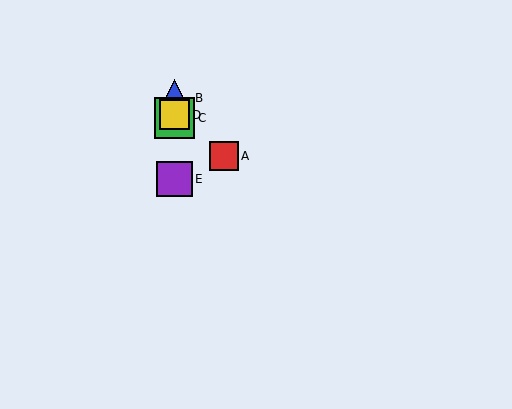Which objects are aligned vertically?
Objects B, C, D, E are aligned vertically.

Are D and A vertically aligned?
No, D is at x≈175 and A is at x≈224.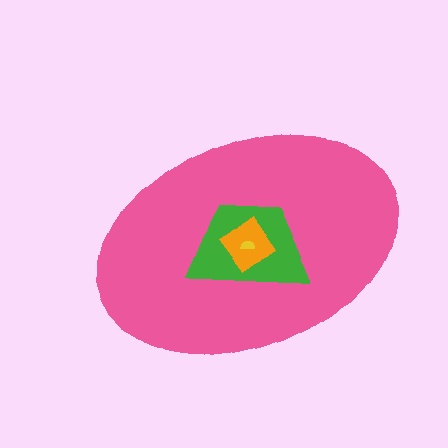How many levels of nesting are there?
4.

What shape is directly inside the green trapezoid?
The orange diamond.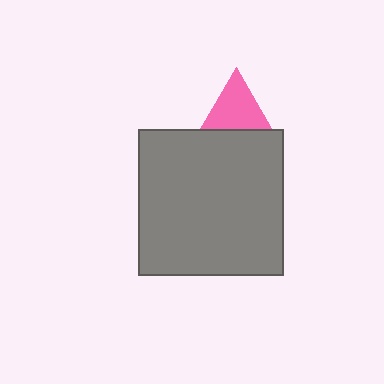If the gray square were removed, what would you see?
You would see the complete pink triangle.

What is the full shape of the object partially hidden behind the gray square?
The partially hidden object is a pink triangle.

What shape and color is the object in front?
The object in front is a gray square.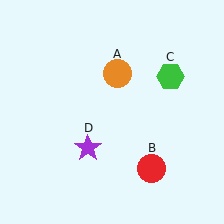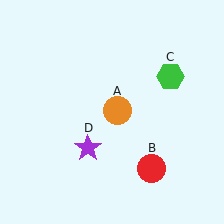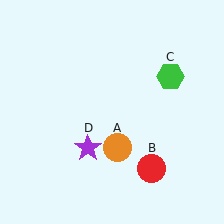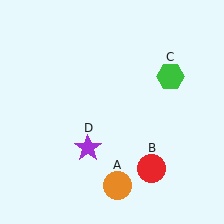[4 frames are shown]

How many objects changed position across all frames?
1 object changed position: orange circle (object A).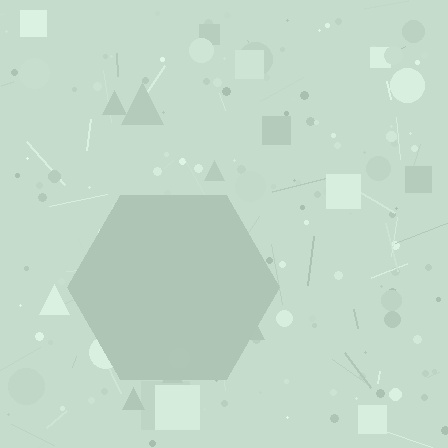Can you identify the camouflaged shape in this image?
The camouflaged shape is a hexagon.